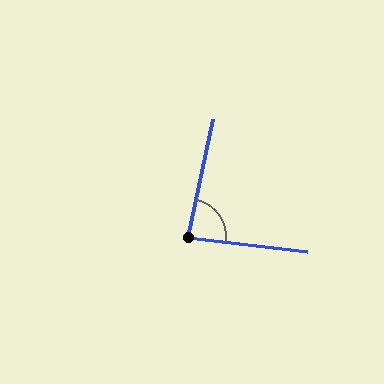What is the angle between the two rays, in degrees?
Approximately 85 degrees.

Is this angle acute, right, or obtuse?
It is acute.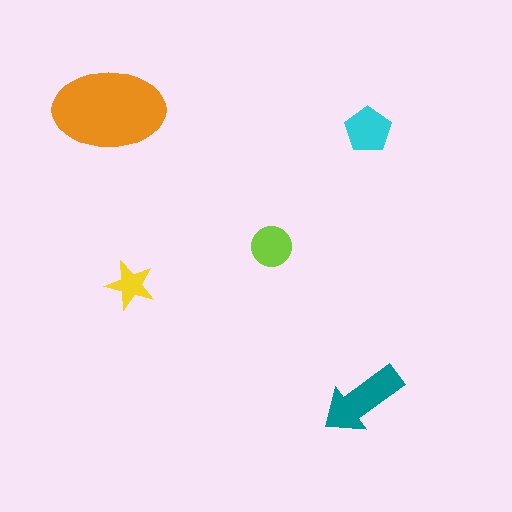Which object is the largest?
The orange ellipse.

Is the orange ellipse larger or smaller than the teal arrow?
Larger.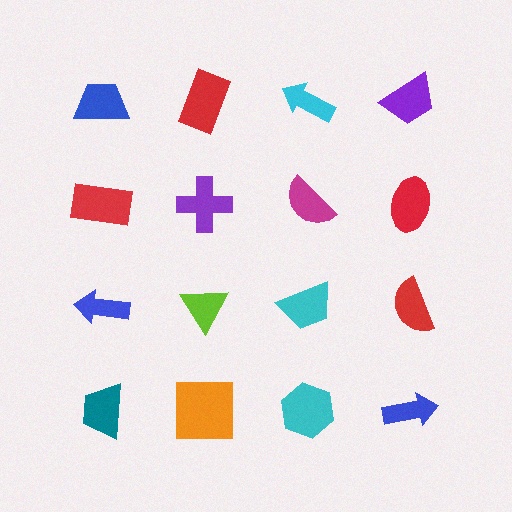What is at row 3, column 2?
A lime triangle.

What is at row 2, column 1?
A red rectangle.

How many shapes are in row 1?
4 shapes.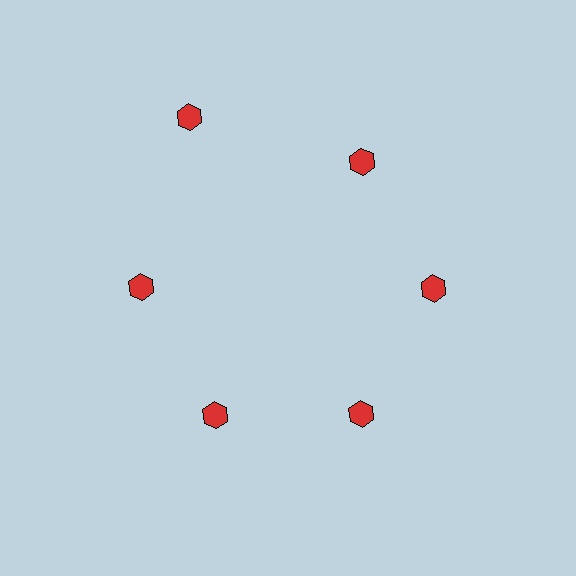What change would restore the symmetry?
The symmetry would be restored by moving it inward, back onto the ring so that all 6 hexagons sit at equal angles and equal distance from the center.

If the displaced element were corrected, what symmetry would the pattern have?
It would have 6-fold rotational symmetry — the pattern would map onto itself every 60 degrees.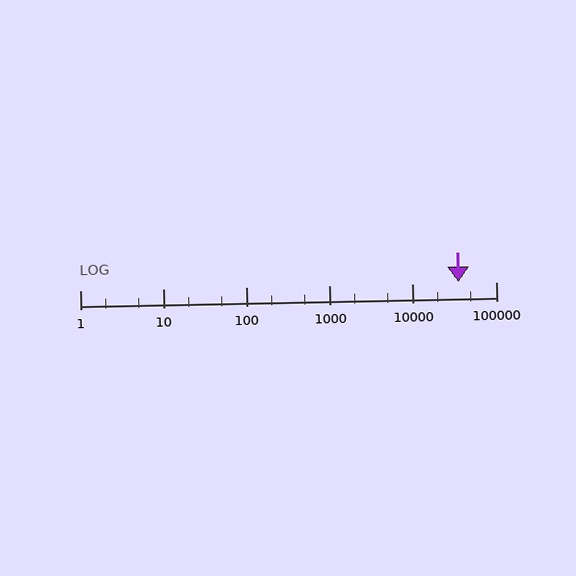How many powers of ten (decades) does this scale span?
The scale spans 5 decades, from 1 to 100000.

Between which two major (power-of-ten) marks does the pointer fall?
The pointer is between 10000 and 100000.